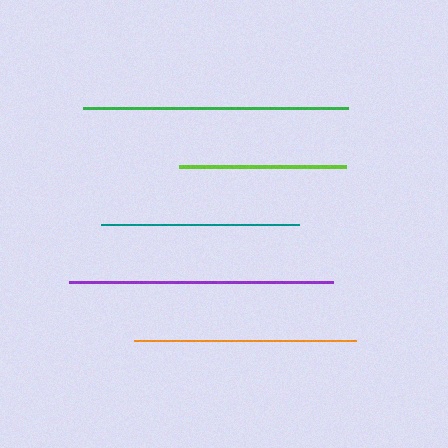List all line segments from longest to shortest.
From longest to shortest: green, purple, orange, teal, lime.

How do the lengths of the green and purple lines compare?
The green and purple lines are approximately the same length.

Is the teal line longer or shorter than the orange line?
The orange line is longer than the teal line.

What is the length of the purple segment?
The purple segment is approximately 264 pixels long.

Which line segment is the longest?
The green line is the longest at approximately 265 pixels.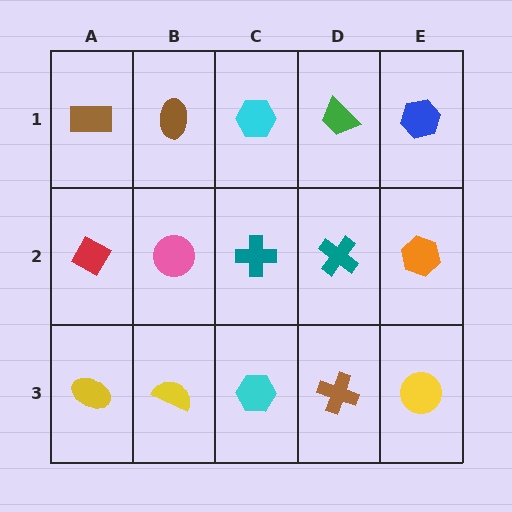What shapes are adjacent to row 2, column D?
A green trapezoid (row 1, column D), a brown cross (row 3, column D), a teal cross (row 2, column C), an orange hexagon (row 2, column E).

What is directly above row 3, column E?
An orange hexagon.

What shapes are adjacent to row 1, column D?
A teal cross (row 2, column D), a cyan hexagon (row 1, column C), a blue hexagon (row 1, column E).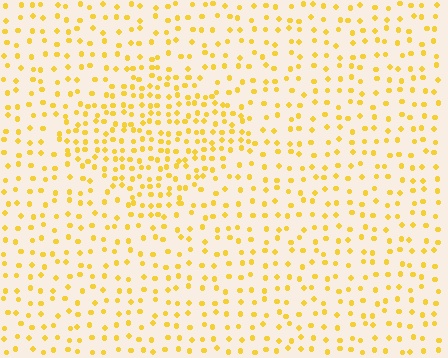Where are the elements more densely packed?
The elements are more densely packed inside the diamond boundary.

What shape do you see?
I see a diamond.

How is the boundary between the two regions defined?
The boundary is defined by a change in element density (approximately 1.8x ratio). All elements are the same color, size, and shape.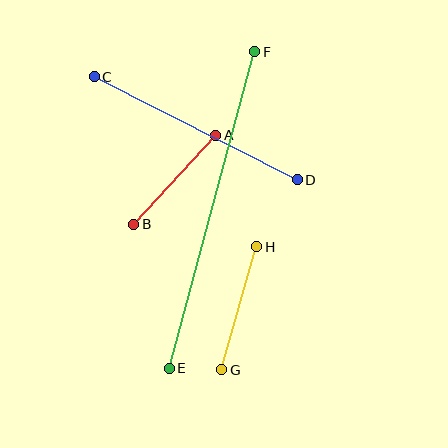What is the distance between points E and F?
The distance is approximately 328 pixels.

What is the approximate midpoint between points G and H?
The midpoint is at approximately (239, 308) pixels.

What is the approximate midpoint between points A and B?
The midpoint is at approximately (175, 180) pixels.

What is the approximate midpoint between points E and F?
The midpoint is at approximately (212, 210) pixels.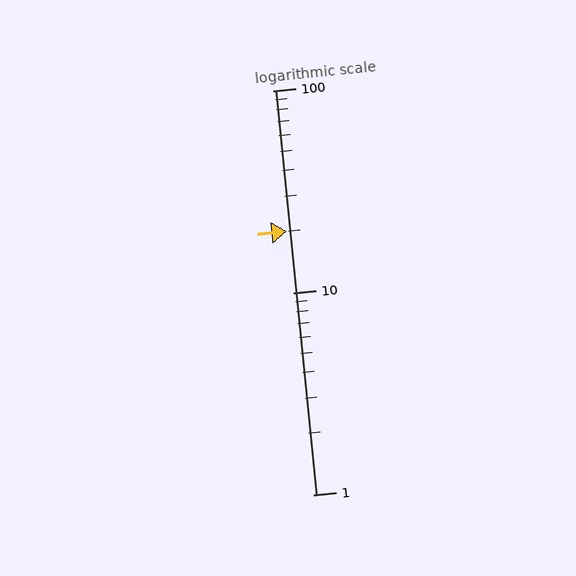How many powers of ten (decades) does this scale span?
The scale spans 2 decades, from 1 to 100.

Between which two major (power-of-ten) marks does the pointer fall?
The pointer is between 10 and 100.